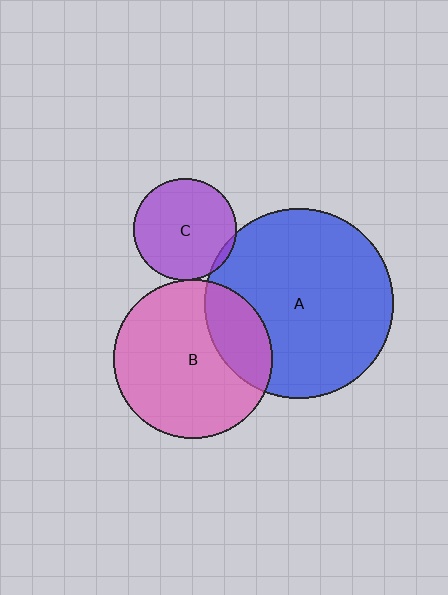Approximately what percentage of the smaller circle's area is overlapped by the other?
Approximately 5%.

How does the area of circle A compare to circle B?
Approximately 1.4 times.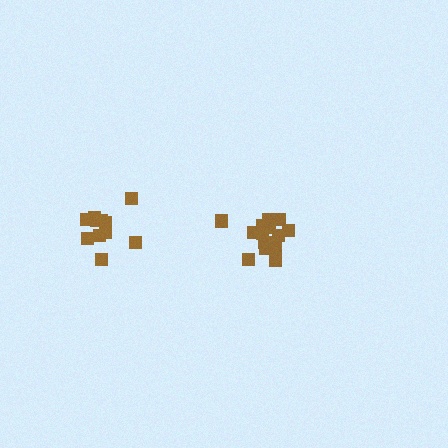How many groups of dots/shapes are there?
There are 2 groups.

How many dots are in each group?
Group 1: 16 dots, Group 2: 12 dots (28 total).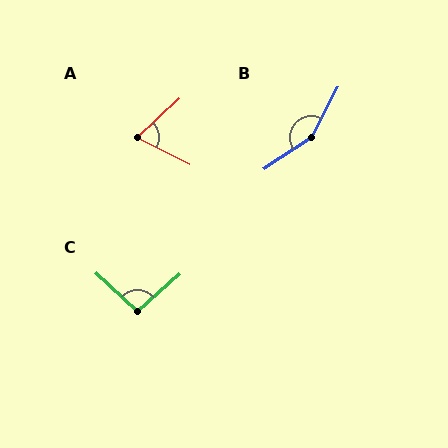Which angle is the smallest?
A, at approximately 70 degrees.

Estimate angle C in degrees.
Approximately 96 degrees.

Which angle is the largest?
B, at approximately 151 degrees.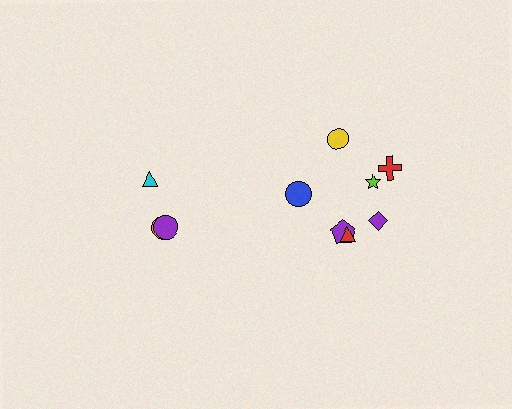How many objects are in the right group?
There are 7 objects.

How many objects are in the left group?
There are 3 objects.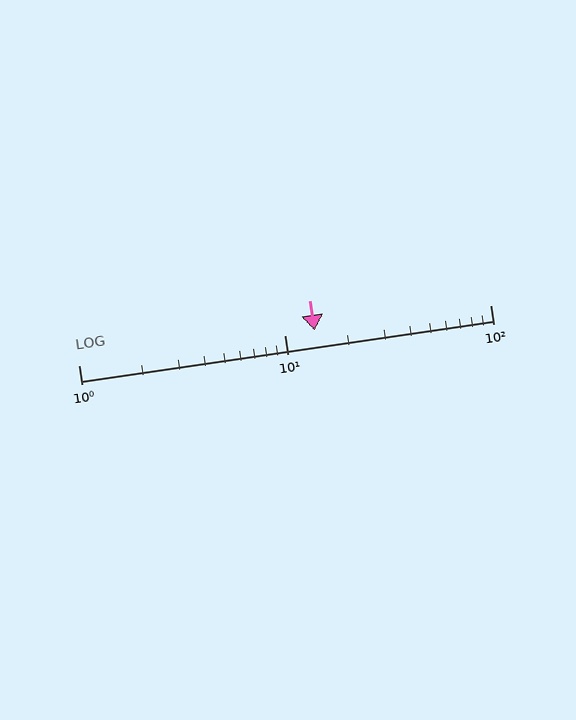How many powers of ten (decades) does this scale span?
The scale spans 2 decades, from 1 to 100.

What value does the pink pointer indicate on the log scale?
The pointer indicates approximately 14.